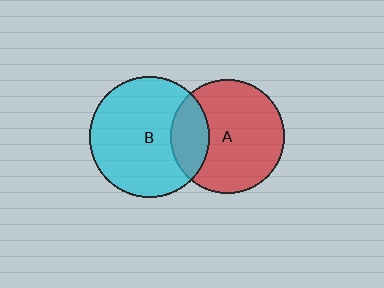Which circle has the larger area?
Circle B (cyan).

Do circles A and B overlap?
Yes.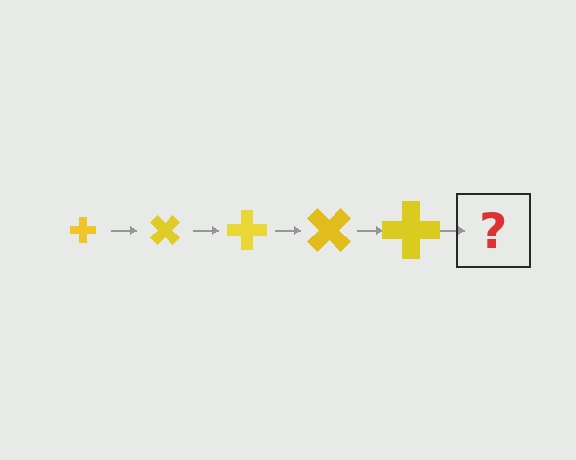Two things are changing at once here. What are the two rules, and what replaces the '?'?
The two rules are that the cross grows larger each step and it rotates 45 degrees each step. The '?' should be a cross, larger than the previous one and rotated 225 degrees from the start.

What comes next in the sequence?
The next element should be a cross, larger than the previous one and rotated 225 degrees from the start.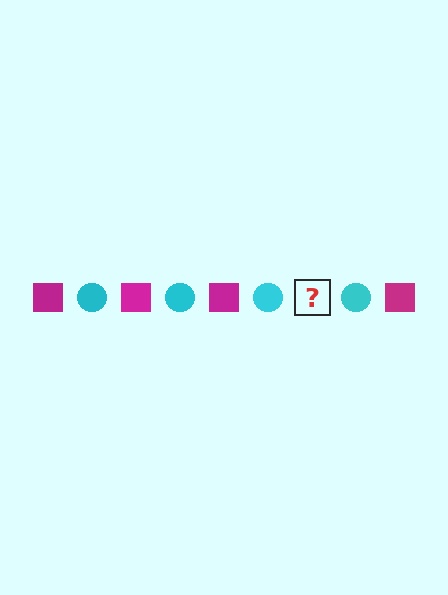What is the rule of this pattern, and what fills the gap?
The rule is that the pattern alternates between magenta square and cyan circle. The gap should be filled with a magenta square.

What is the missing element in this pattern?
The missing element is a magenta square.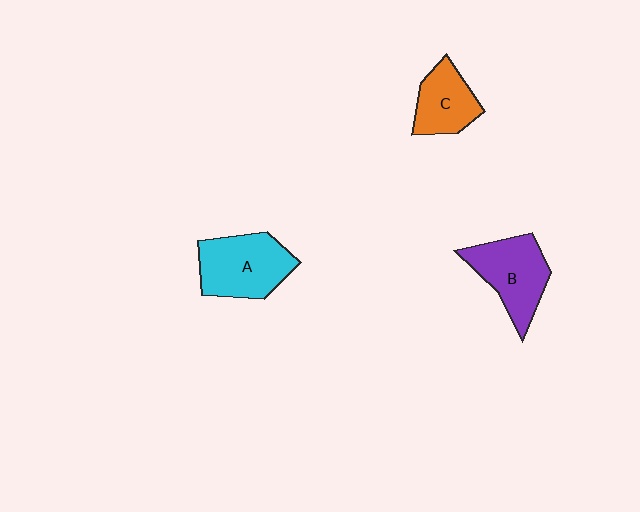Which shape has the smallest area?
Shape C (orange).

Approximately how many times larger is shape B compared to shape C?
Approximately 1.4 times.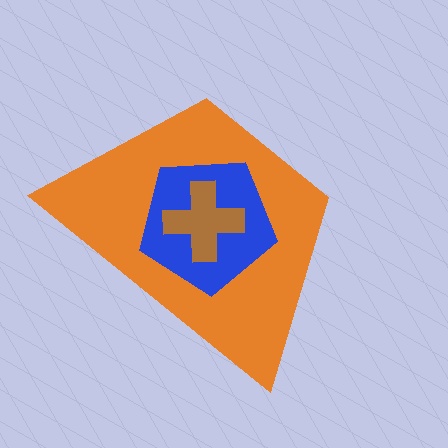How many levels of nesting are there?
3.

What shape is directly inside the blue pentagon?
The brown cross.